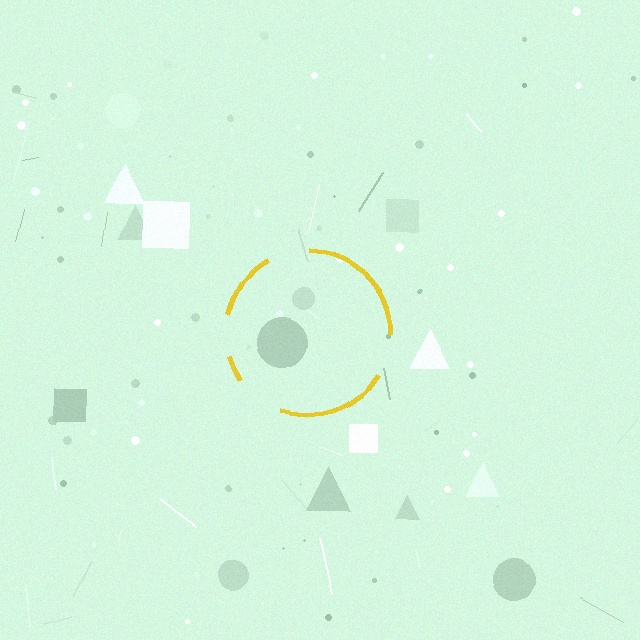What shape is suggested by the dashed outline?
The dashed outline suggests a circle.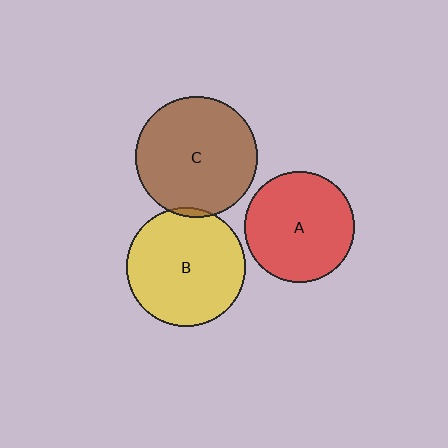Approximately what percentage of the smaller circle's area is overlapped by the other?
Approximately 5%.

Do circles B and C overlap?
Yes.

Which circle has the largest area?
Circle C (brown).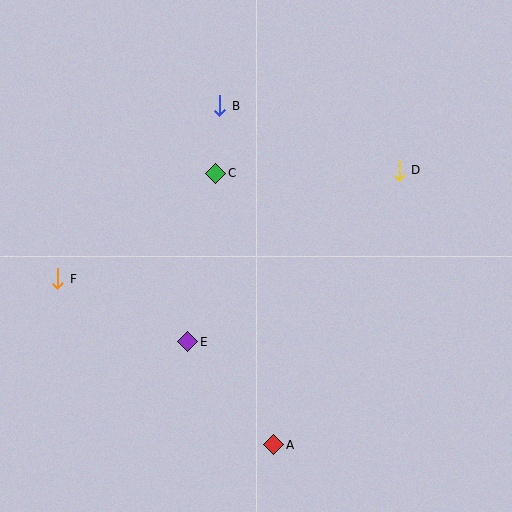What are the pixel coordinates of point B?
Point B is at (220, 106).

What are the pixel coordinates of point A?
Point A is at (274, 445).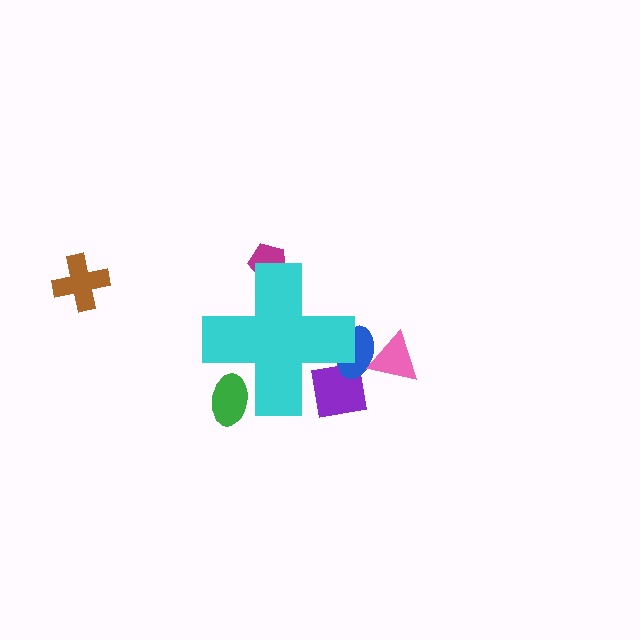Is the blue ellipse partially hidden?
Yes, the blue ellipse is partially hidden behind the cyan cross.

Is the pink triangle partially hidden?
No, the pink triangle is fully visible.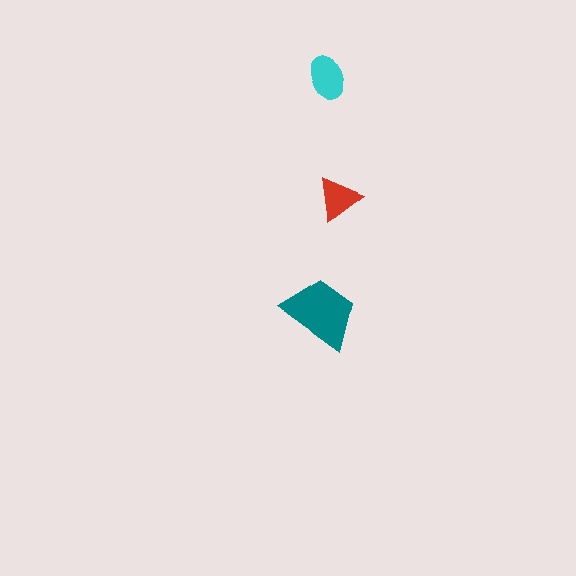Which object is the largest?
The teal trapezoid.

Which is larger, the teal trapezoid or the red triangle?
The teal trapezoid.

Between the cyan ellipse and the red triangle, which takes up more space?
The cyan ellipse.